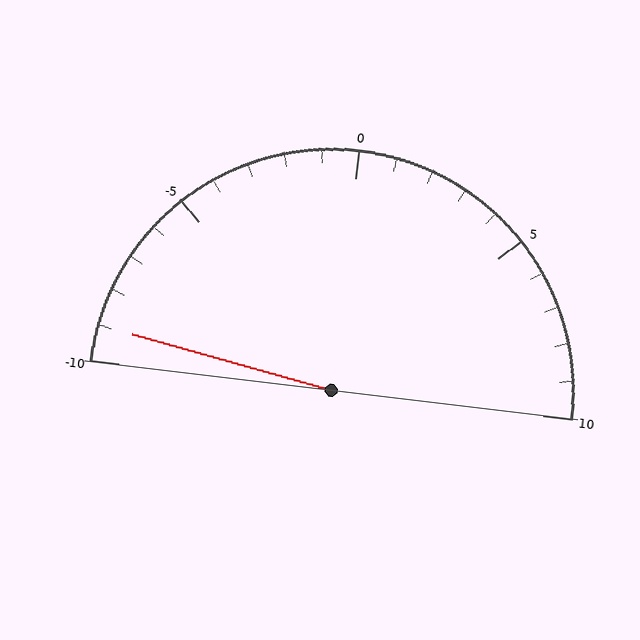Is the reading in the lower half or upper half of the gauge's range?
The reading is in the lower half of the range (-10 to 10).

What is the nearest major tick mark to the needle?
The nearest major tick mark is -10.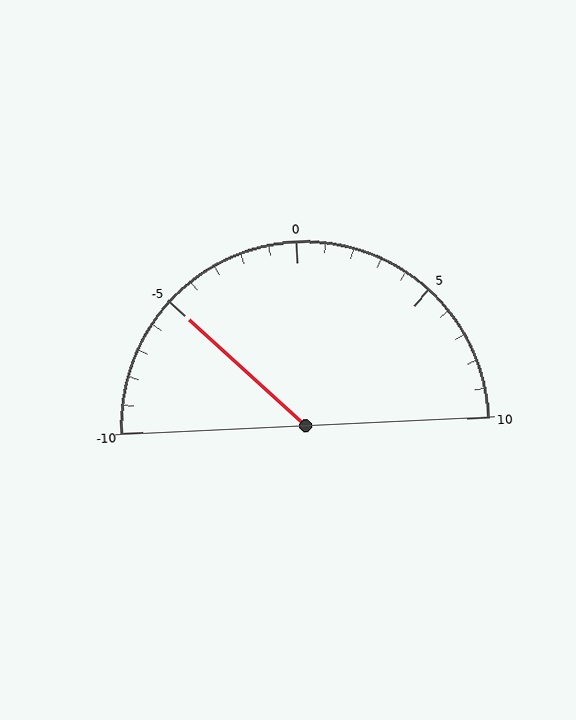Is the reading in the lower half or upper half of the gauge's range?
The reading is in the lower half of the range (-10 to 10).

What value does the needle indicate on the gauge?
The needle indicates approximately -5.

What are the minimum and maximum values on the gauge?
The gauge ranges from -10 to 10.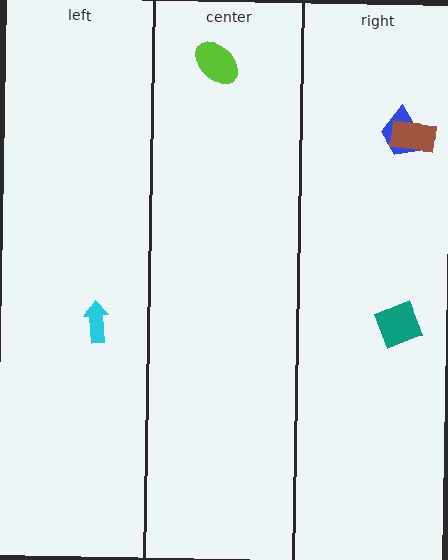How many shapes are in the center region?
1.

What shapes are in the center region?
The lime ellipse.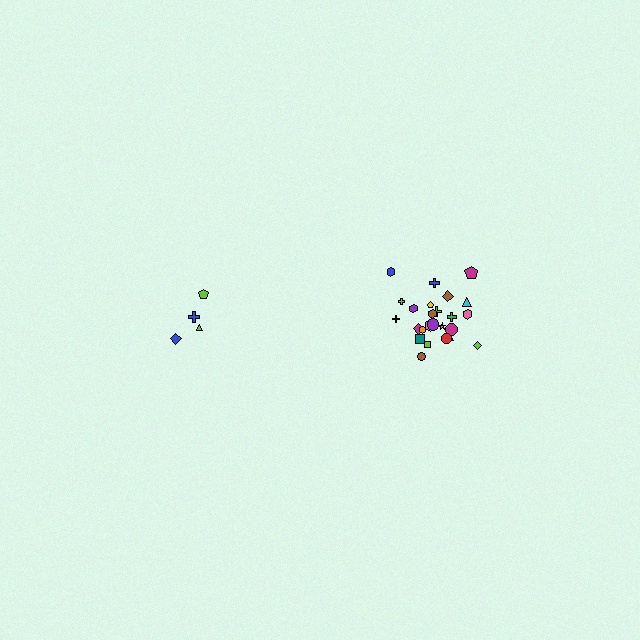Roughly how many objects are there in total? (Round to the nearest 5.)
Roughly 30 objects in total.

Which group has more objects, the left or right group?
The right group.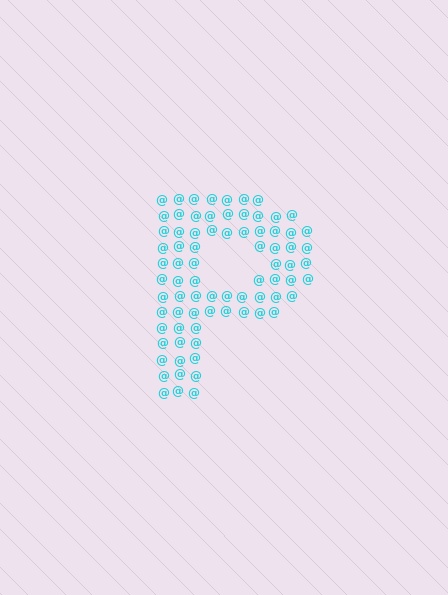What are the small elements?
The small elements are at signs.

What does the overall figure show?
The overall figure shows the letter P.